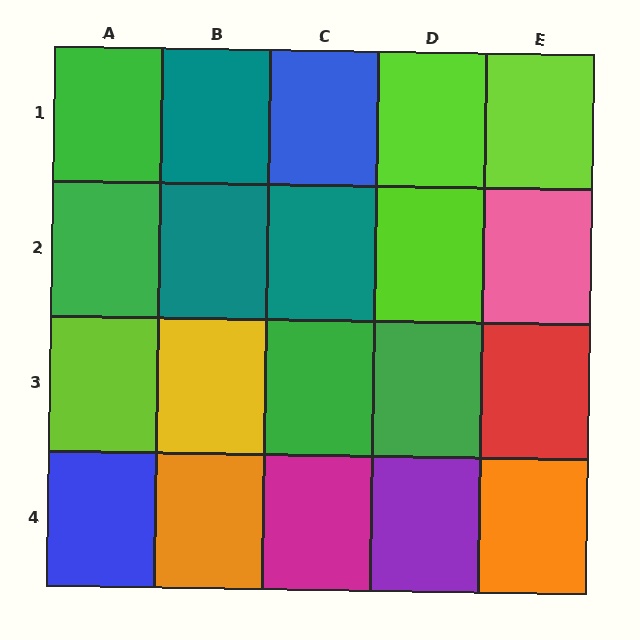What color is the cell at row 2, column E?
Pink.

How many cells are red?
1 cell is red.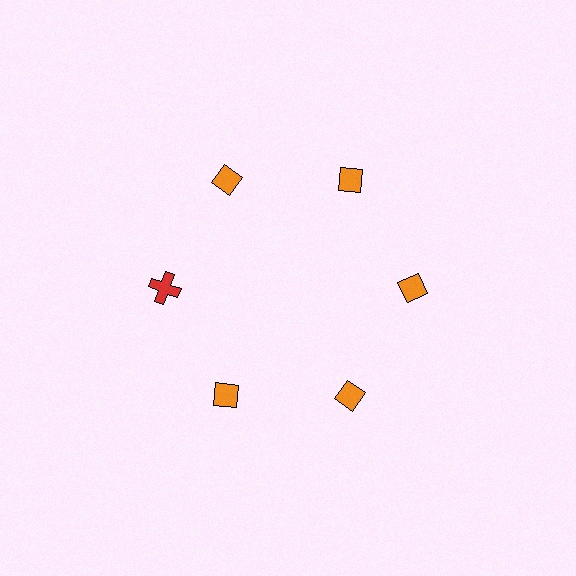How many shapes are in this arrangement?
There are 6 shapes arranged in a ring pattern.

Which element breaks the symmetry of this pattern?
The red cross at roughly the 9 o'clock position breaks the symmetry. All other shapes are orange diamonds.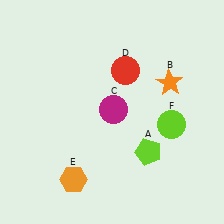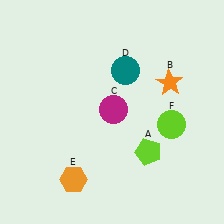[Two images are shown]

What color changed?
The circle (D) changed from red in Image 1 to teal in Image 2.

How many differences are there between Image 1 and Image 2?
There is 1 difference between the two images.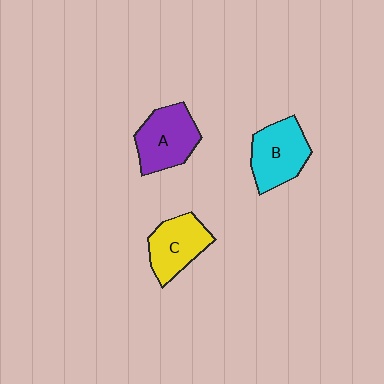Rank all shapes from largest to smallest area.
From largest to smallest: A (purple), B (cyan), C (yellow).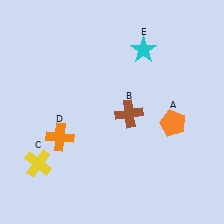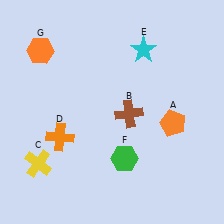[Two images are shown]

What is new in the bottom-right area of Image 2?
A green hexagon (F) was added in the bottom-right area of Image 2.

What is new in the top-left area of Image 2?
An orange hexagon (G) was added in the top-left area of Image 2.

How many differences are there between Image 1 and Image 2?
There are 2 differences between the two images.